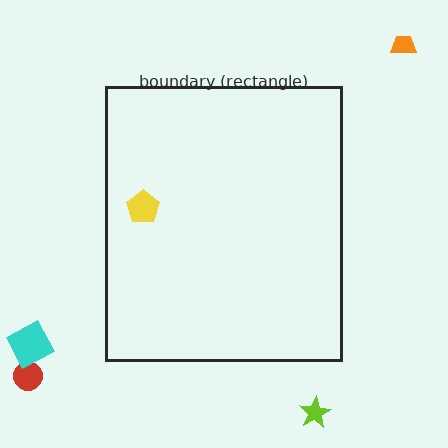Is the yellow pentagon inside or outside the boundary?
Inside.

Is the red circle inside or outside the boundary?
Outside.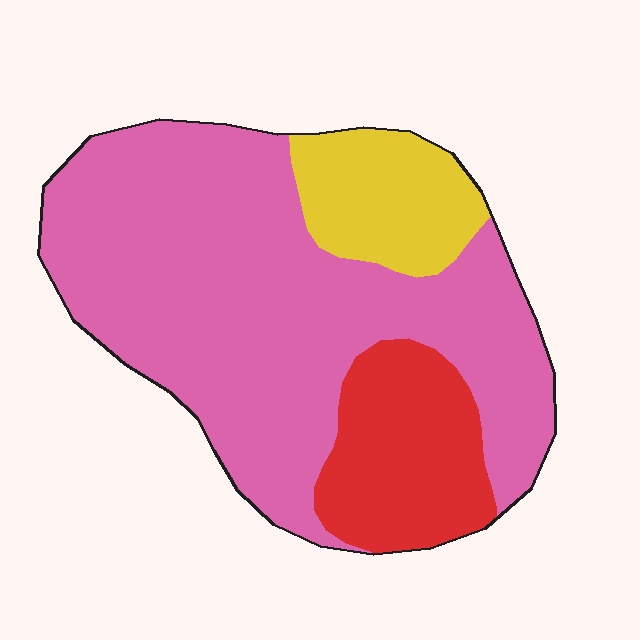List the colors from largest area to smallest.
From largest to smallest: pink, red, yellow.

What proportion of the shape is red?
Red covers 18% of the shape.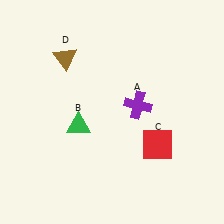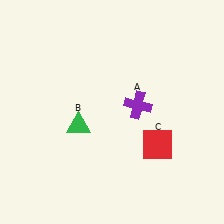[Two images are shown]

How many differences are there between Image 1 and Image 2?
There is 1 difference between the two images.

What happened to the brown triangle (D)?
The brown triangle (D) was removed in Image 2. It was in the top-left area of Image 1.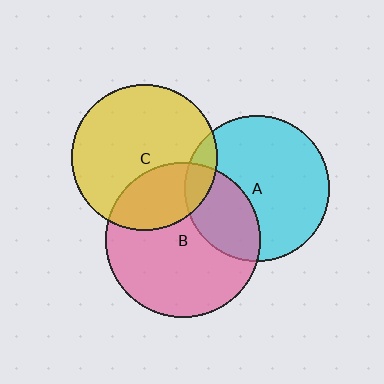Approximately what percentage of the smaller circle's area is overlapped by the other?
Approximately 30%.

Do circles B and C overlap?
Yes.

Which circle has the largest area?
Circle B (pink).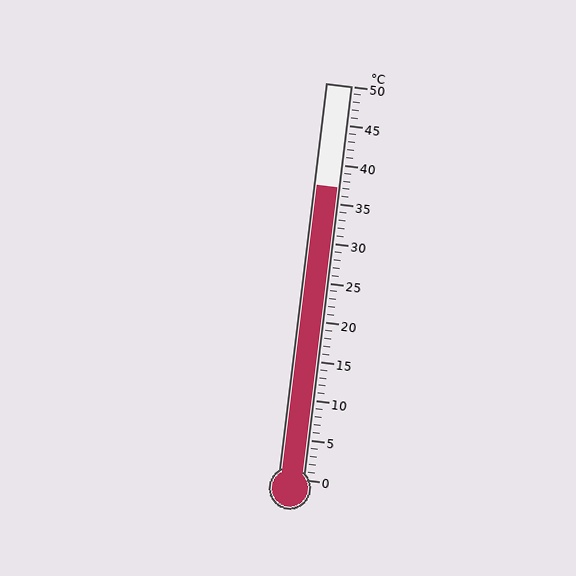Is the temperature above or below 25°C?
The temperature is above 25°C.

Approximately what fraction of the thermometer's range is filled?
The thermometer is filled to approximately 75% of its range.